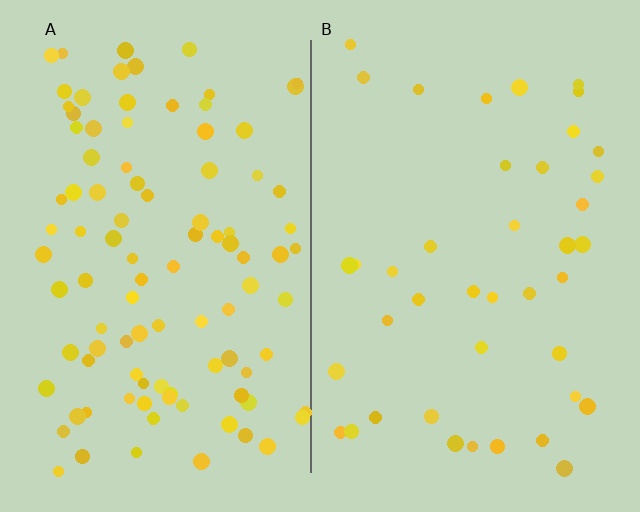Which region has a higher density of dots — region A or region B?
A (the left).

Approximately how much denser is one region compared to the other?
Approximately 2.4× — region A over region B.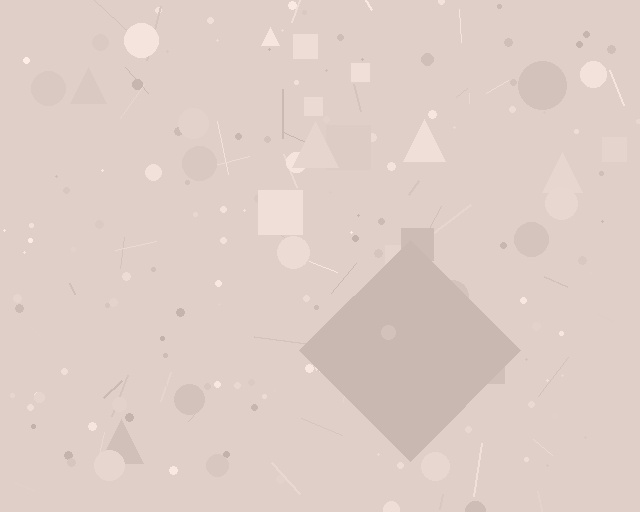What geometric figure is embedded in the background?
A diamond is embedded in the background.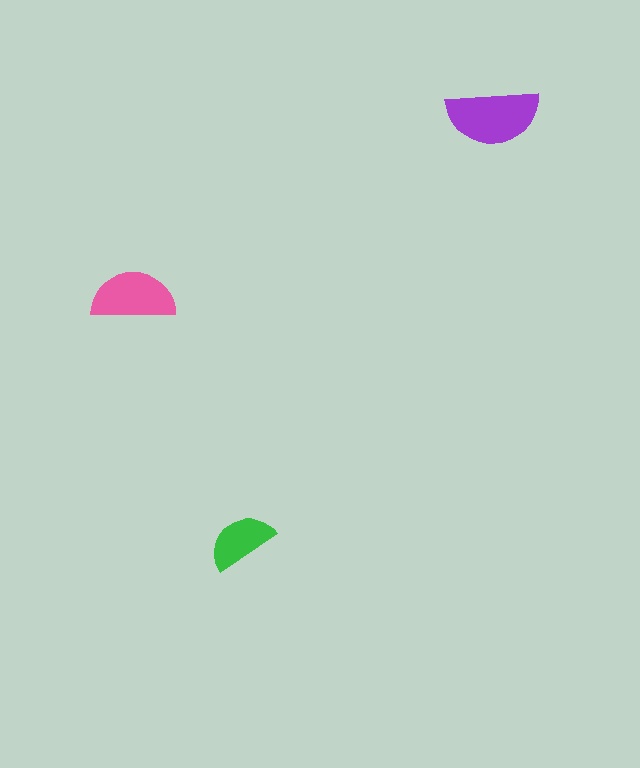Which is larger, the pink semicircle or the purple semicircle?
The purple one.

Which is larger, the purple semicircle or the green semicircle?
The purple one.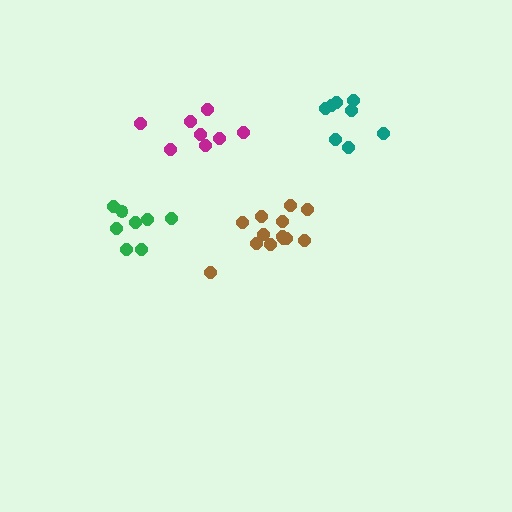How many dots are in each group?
Group 1: 8 dots, Group 2: 8 dots, Group 3: 8 dots, Group 4: 13 dots (37 total).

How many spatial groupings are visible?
There are 4 spatial groupings.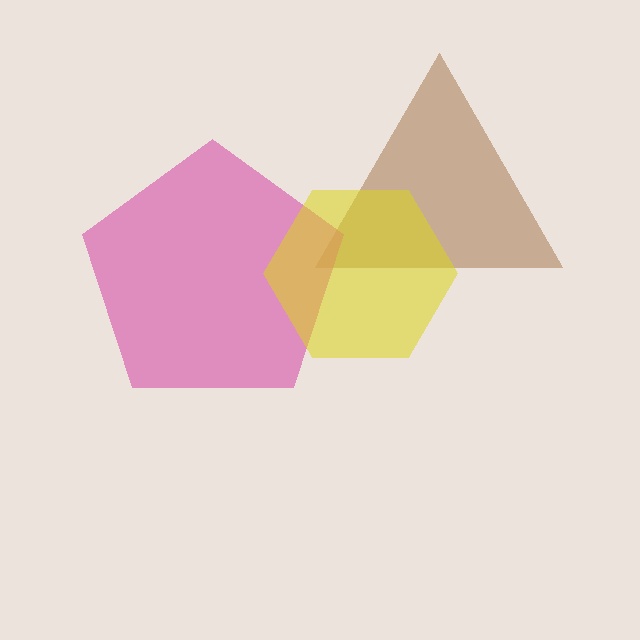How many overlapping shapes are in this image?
There are 3 overlapping shapes in the image.